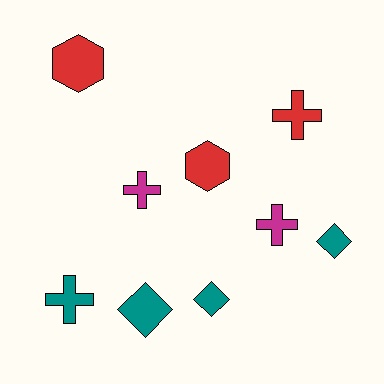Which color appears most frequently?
Teal, with 4 objects.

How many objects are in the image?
There are 9 objects.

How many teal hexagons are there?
There are no teal hexagons.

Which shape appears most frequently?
Cross, with 4 objects.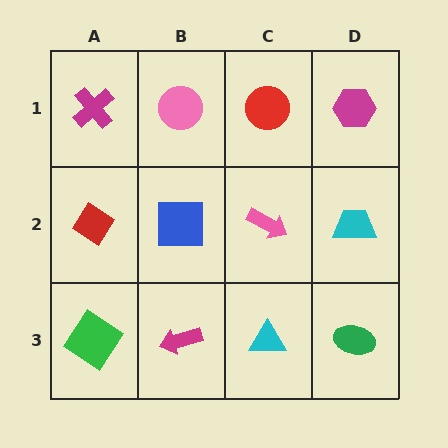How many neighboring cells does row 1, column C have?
3.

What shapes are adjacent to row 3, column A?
A red diamond (row 2, column A), a magenta arrow (row 3, column B).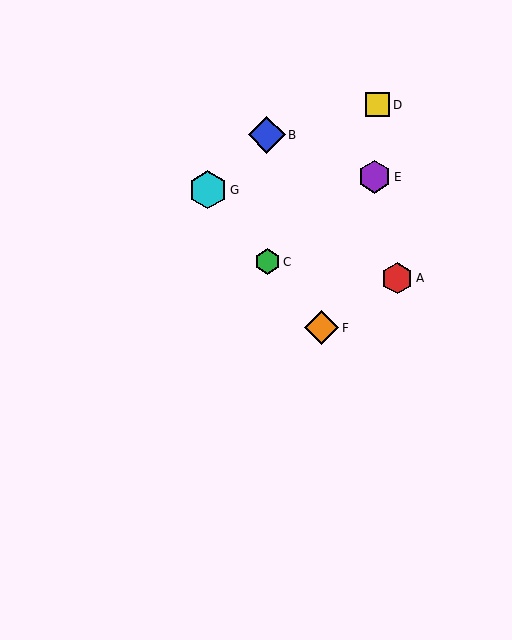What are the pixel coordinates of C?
Object C is at (267, 262).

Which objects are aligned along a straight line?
Objects C, F, G are aligned along a straight line.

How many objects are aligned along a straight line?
3 objects (C, F, G) are aligned along a straight line.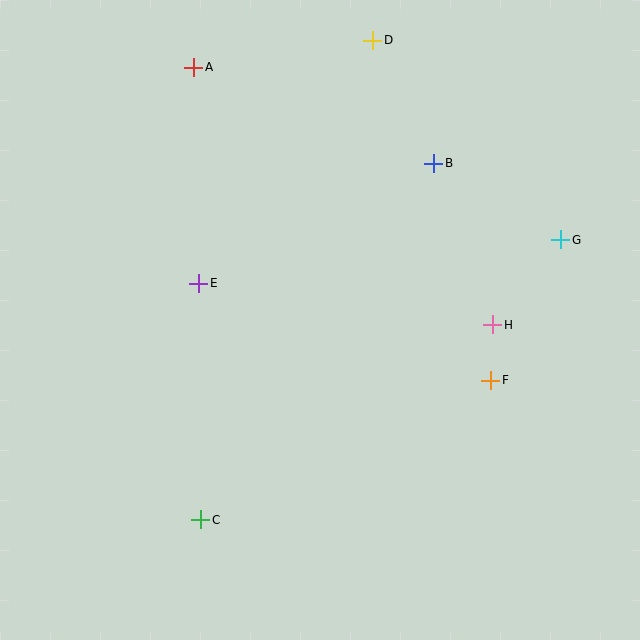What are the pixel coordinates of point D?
Point D is at (373, 40).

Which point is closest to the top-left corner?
Point A is closest to the top-left corner.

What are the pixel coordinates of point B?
Point B is at (434, 163).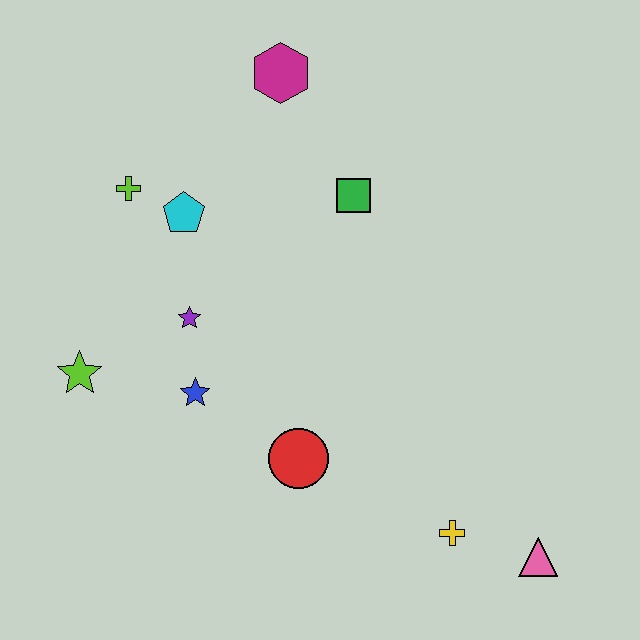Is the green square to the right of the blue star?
Yes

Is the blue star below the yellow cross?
No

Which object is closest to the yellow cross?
The pink triangle is closest to the yellow cross.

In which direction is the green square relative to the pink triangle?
The green square is above the pink triangle.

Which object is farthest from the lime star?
The pink triangle is farthest from the lime star.